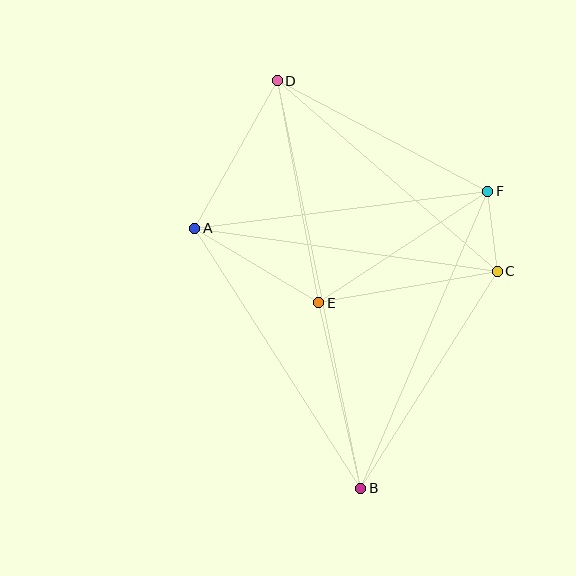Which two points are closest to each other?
Points C and F are closest to each other.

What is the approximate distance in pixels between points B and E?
The distance between B and E is approximately 190 pixels.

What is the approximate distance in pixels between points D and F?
The distance between D and F is approximately 238 pixels.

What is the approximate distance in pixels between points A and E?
The distance between A and E is approximately 144 pixels.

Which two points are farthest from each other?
Points B and D are farthest from each other.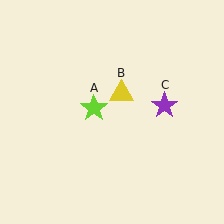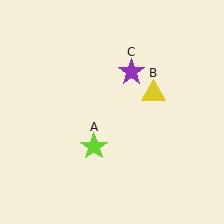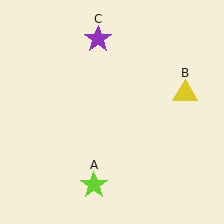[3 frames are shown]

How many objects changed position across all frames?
3 objects changed position: lime star (object A), yellow triangle (object B), purple star (object C).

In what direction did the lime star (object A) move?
The lime star (object A) moved down.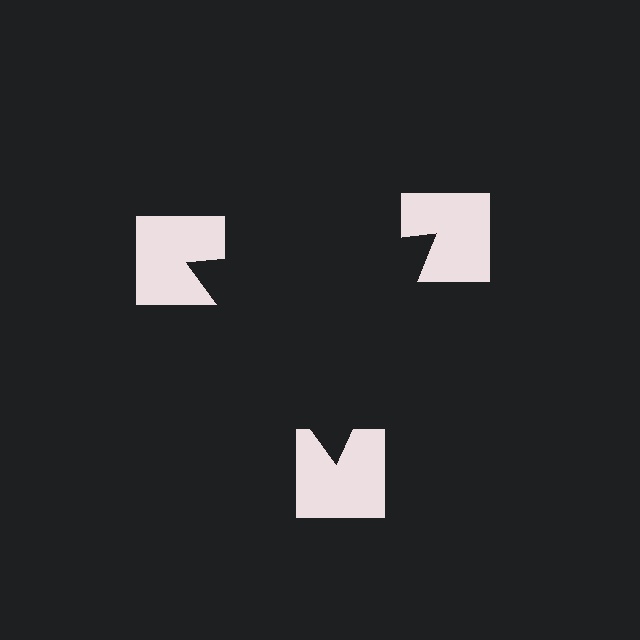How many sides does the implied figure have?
3 sides.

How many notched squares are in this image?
There are 3 — one at each vertex of the illusory triangle.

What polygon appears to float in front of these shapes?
An illusory triangle — its edges are inferred from the aligned wedge cuts in the notched squares, not physically drawn.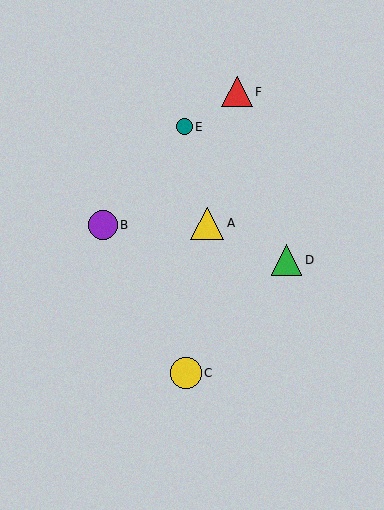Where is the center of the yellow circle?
The center of the yellow circle is at (186, 373).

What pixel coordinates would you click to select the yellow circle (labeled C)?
Click at (186, 373) to select the yellow circle C.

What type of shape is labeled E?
Shape E is a teal circle.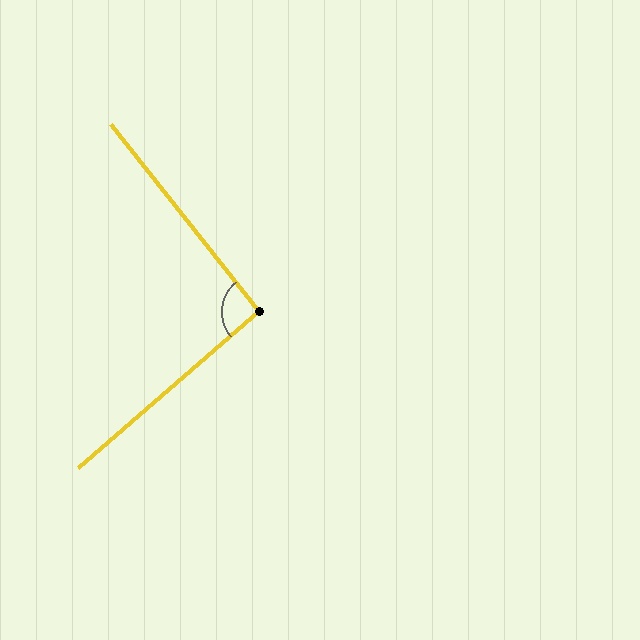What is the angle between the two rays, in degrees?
Approximately 93 degrees.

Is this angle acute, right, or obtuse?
It is approximately a right angle.